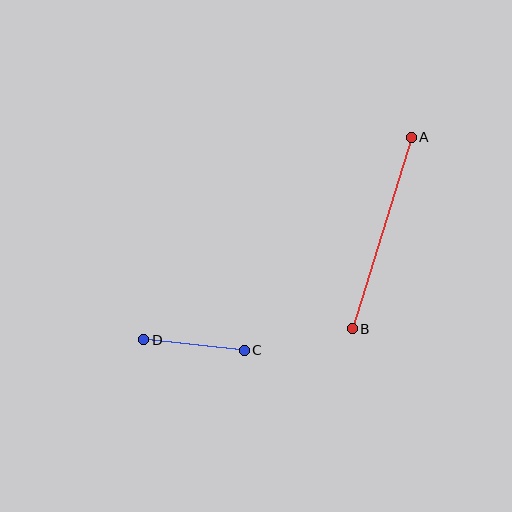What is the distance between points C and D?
The distance is approximately 101 pixels.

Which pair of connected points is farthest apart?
Points A and B are farthest apart.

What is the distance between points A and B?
The distance is approximately 200 pixels.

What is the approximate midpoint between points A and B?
The midpoint is at approximately (382, 233) pixels.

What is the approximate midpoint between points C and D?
The midpoint is at approximately (194, 345) pixels.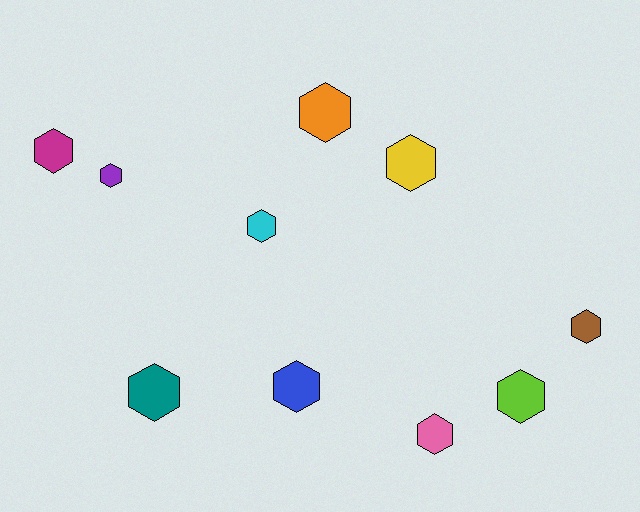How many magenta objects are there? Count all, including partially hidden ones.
There is 1 magenta object.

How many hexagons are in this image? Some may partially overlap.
There are 10 hexagons.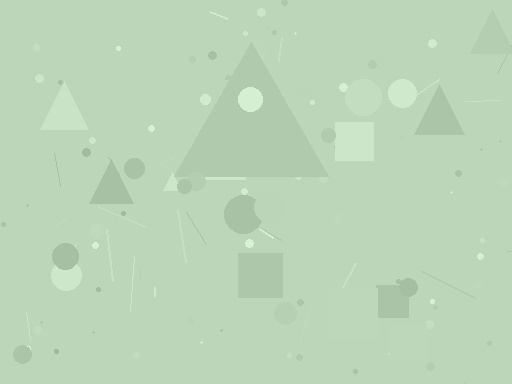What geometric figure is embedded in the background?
A triangle is embedded in the background.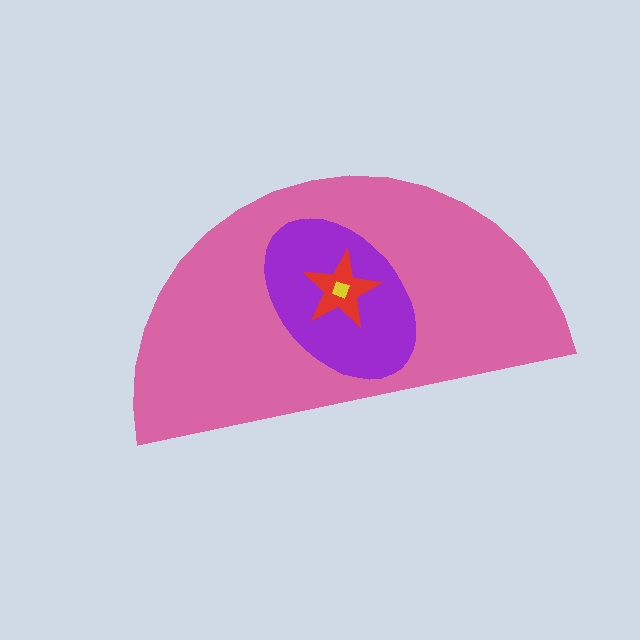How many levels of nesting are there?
4.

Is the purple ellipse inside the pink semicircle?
Yes.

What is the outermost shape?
The pink semicircle.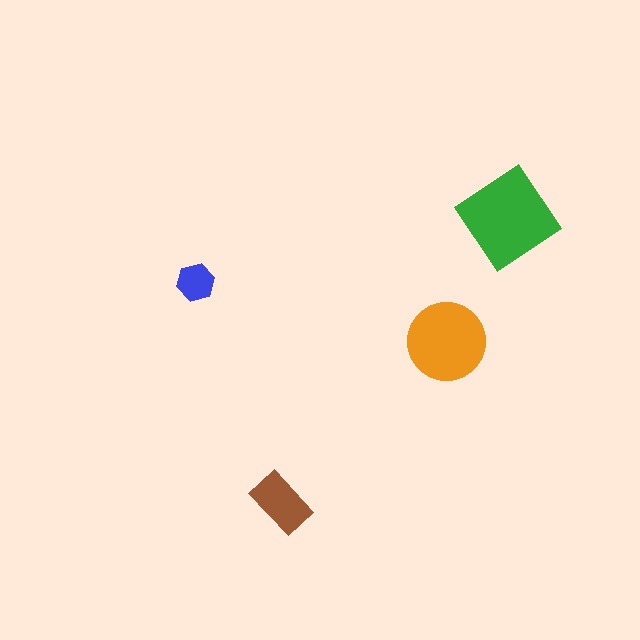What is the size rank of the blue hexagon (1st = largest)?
4th.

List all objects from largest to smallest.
The green diamond, the orange circle, the brown rectangle, the blue hexagon.